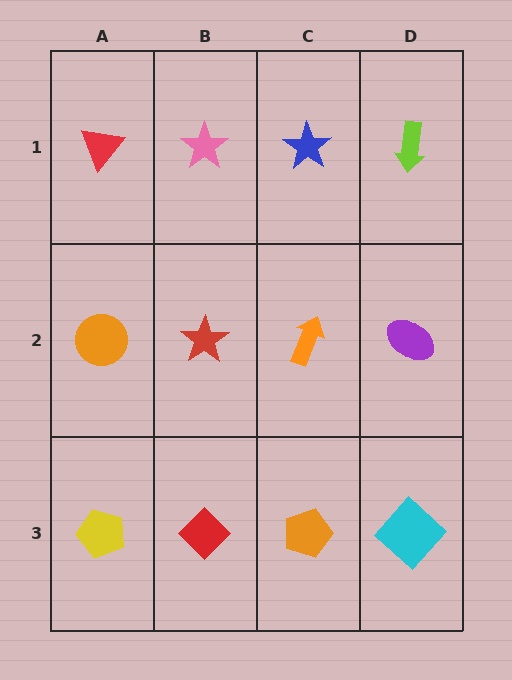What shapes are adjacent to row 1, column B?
A red star (row 2, column B), a red triangle (row 1, column A), a blue star (row 1, column C).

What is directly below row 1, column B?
A red star.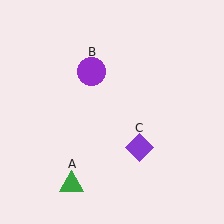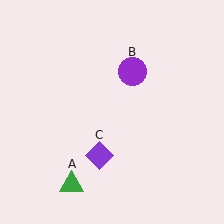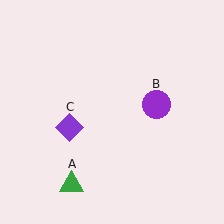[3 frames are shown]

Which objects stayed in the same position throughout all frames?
Green triangle (object A) remained stationary.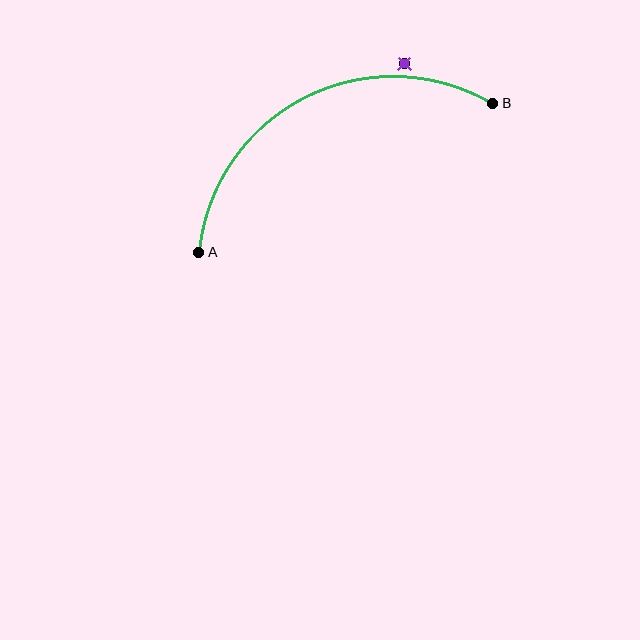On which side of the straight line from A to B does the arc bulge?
The arc bulges above the straight line connecting A and B.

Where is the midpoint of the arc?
The arc midpoint is the point on the curve farthest from the straight line joining A and B. It sits above that line.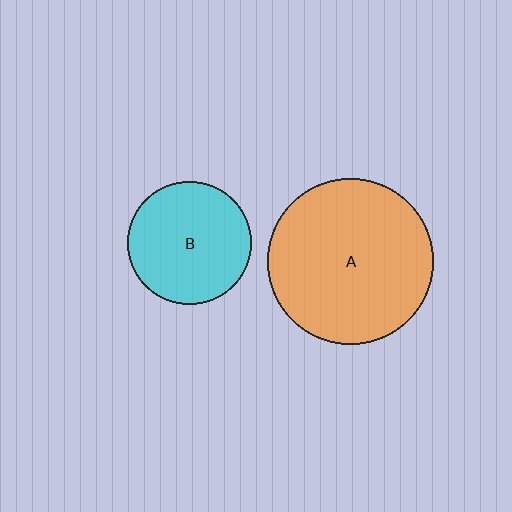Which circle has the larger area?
Circle A (orange).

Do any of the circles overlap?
No, none of the circles overlap.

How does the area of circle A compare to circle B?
Approximately 1.8 times.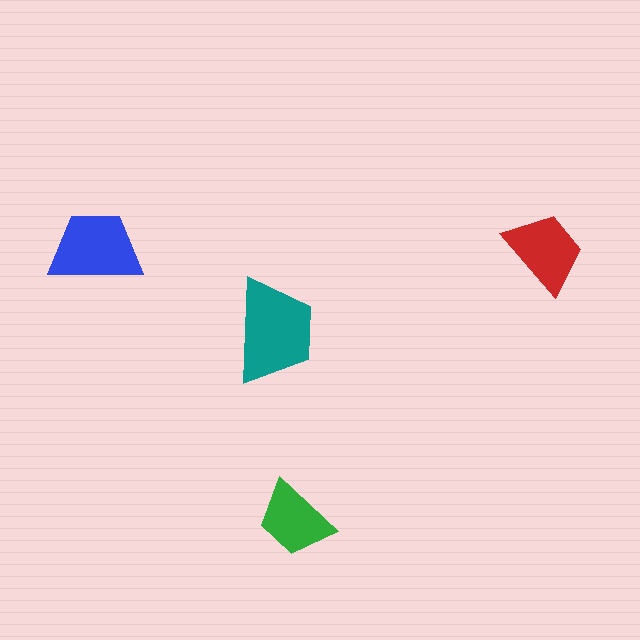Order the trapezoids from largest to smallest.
the teal one, the blue one, the red one, the green one.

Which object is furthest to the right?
The red trapezoid is rightmost.